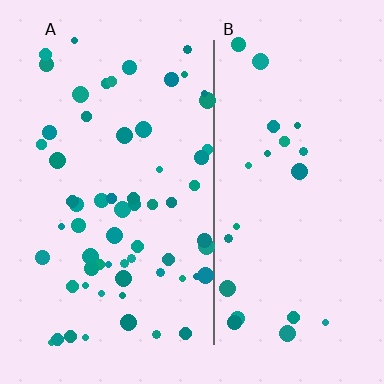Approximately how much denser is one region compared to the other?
Approximately 2.7× — region A over region B.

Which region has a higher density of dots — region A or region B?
A (the left).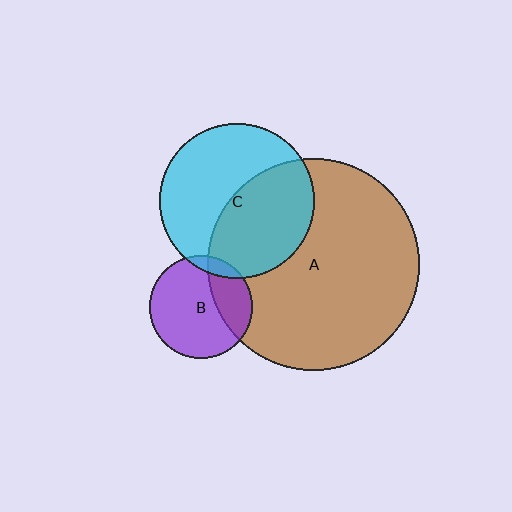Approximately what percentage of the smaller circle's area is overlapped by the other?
Approximately 45%.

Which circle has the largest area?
Circle A (brown).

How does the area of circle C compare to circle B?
Approximately 2.3 times.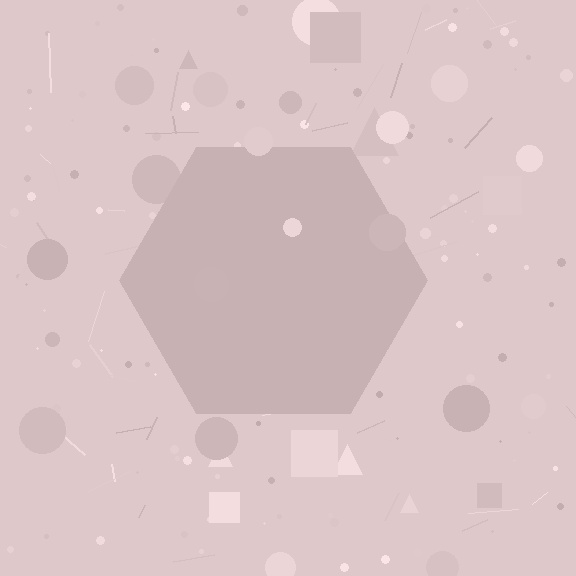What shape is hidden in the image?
A hexagon is hidden in the image.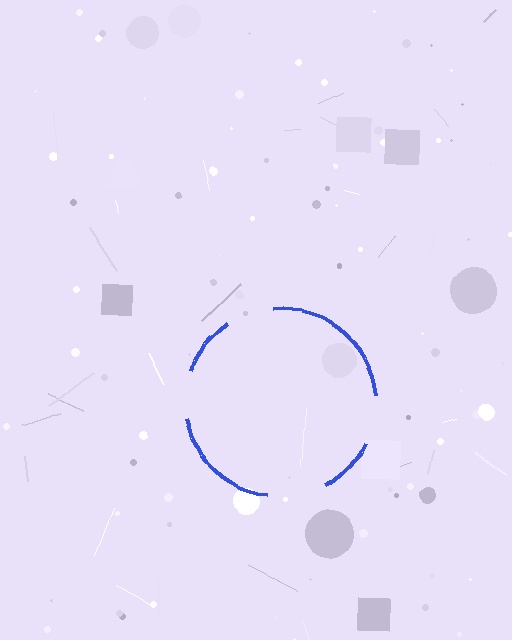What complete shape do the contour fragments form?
The contour fragments form a circle.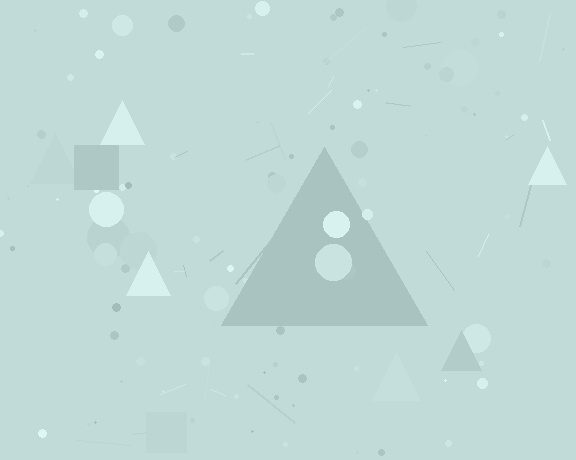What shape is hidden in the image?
A triangle is hidden in the image.